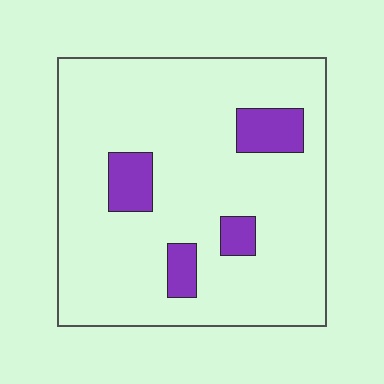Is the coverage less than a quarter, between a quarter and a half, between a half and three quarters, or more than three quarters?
Less than a quarter.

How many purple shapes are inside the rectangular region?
4.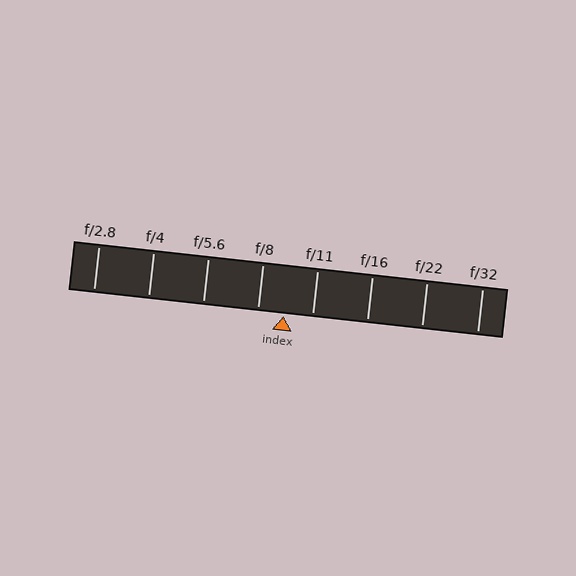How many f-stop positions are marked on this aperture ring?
There are 8 f-stop positions marked.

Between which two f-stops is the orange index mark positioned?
The index mark is between f/8 and f/11.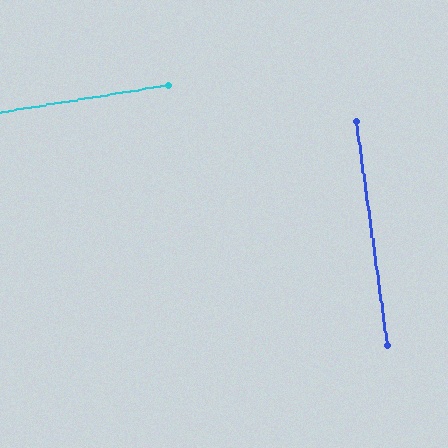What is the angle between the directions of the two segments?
Approximately 88 degrees.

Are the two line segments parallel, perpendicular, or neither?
Perpendicular — they meet at approximately 88°.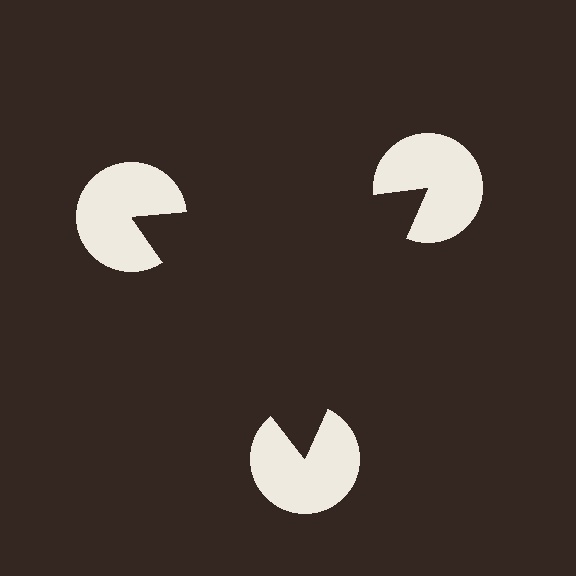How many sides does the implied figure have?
3 sides.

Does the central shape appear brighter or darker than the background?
It typically appears slightly darker than the background, even though no actual brightness change is drawn.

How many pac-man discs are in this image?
There are 3 — one at each vertex of the illusory triangle.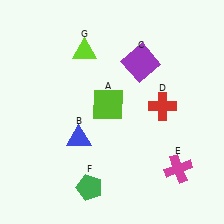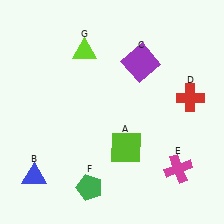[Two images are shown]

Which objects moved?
The objects that moved are: the lime square (A), the blue triangle (B), the red cross (D).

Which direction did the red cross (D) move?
The red cross (D) moved right.